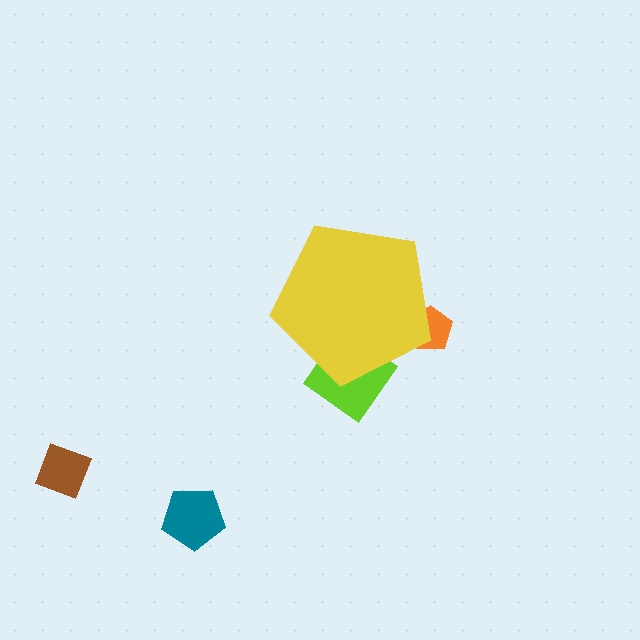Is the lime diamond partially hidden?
Yes, the lime diamond is partially hidden behind the yellow pentagon.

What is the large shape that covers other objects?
A yellow pentagon.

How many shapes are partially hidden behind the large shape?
2 shapes are partially hidden.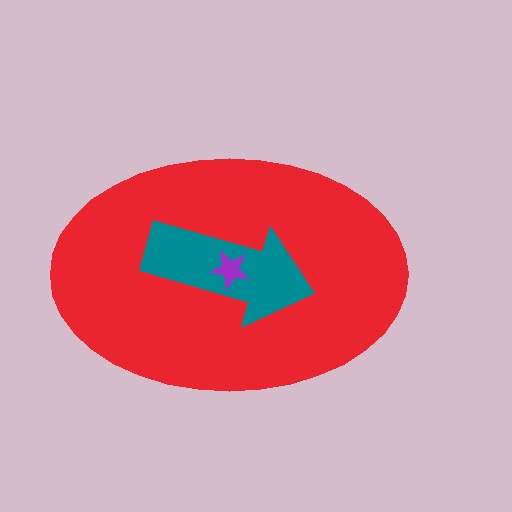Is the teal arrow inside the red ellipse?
Yes.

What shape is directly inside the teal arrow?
The purple star.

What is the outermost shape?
The red ellipse.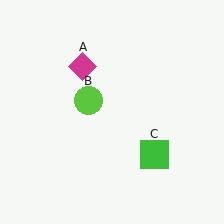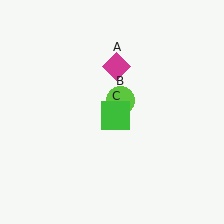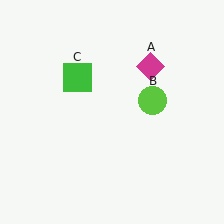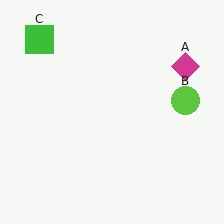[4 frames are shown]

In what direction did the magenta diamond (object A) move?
The magenta diamond (object A) moved right.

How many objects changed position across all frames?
3 objects changed position: magenta diamond (object A), lime circle (object B), green square (object C).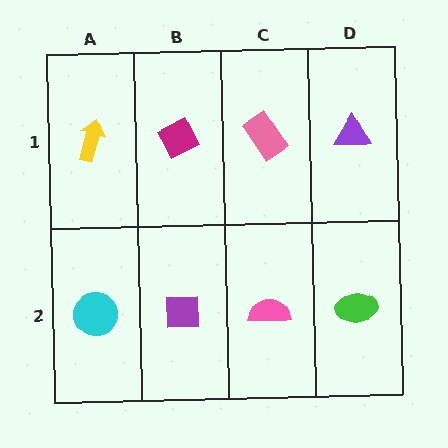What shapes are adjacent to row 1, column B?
A purple square (row 2, column B), a yellow arrow (row 1, column A), a pink rectangle (row 1, column C).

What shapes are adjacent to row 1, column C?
A pink semicircle (row 2, column C), a magenta diamond (row 1, column B), a purple triangle (row 1, column D).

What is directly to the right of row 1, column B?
A pink rectangle.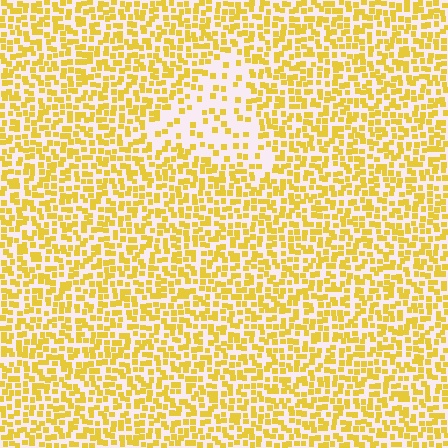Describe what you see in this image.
The image contains small yellow elements arranged at two different densities. A triangle-shaped region is visible where the elements are less densely packed than the surrounding area.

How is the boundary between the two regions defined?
The boundary is defined by a change in element density (approximately 2.5x ratio). All elements are the same color, size, and shape.